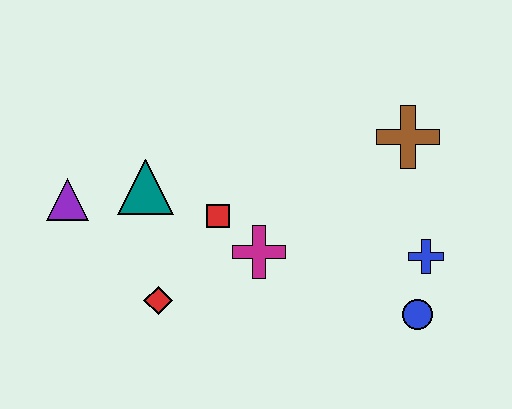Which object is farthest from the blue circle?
The purple triangle is farthest from the blue circle.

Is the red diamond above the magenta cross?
No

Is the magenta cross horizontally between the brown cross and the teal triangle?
Yes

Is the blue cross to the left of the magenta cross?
No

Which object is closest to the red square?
The magenta cross is closest to the red square.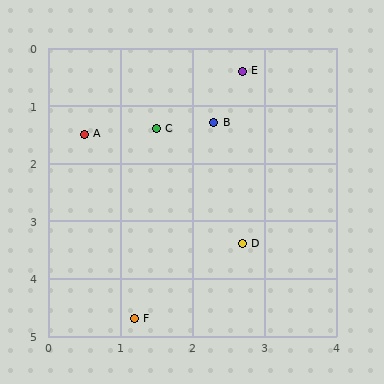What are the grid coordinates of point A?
Point A is at approximately (0.5, 1.5).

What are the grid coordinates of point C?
Point C is at approximately (1.5, 1.4).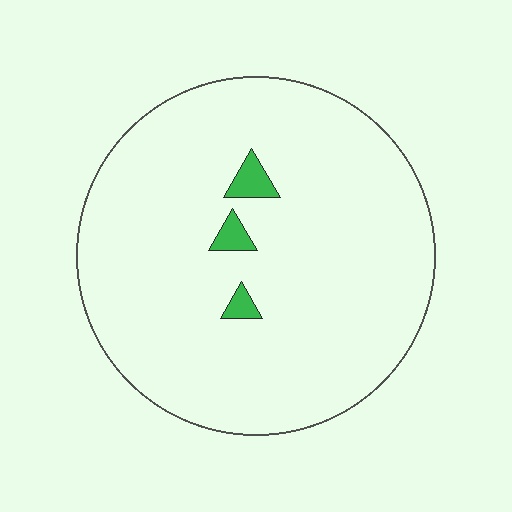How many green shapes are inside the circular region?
3.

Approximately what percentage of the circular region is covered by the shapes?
Approximately 5%.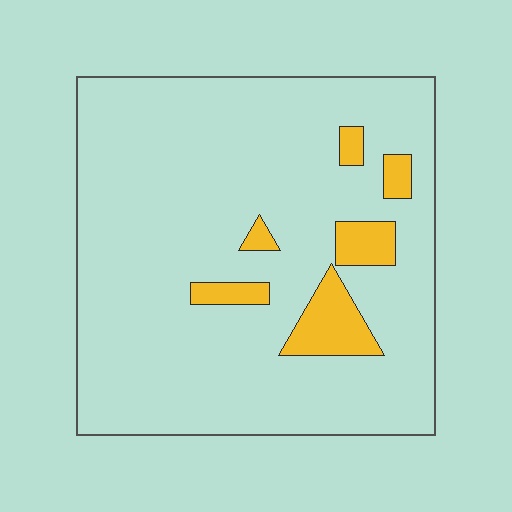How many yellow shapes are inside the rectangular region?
6.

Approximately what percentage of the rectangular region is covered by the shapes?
Approximately 10%.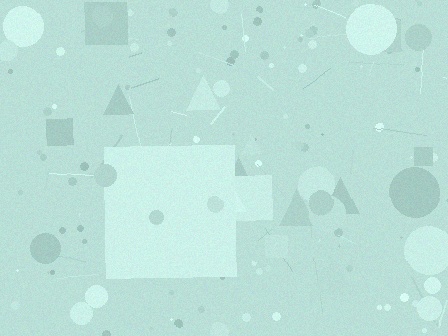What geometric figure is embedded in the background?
A square is embedded in the background.